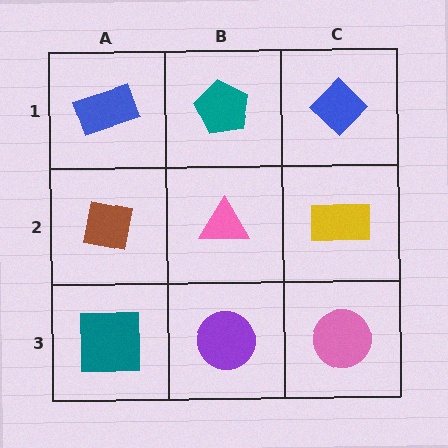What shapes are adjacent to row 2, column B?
A teal pentagon (row 1, column B), a purple circle (row 3, column B), a brown square (row 2, column A), a yellow rectangle (row 2, column C).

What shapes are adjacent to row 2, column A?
A blue rectangle (row 1, column A), a teal square (row 3, column A), a pink triangle (row 2, column B).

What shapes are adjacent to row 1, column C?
A yellow rectangle (row 2, column C), a teal pentagon (row 1, column B).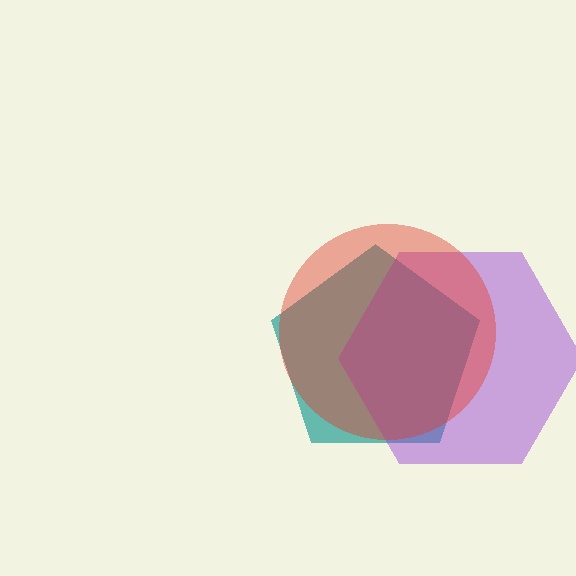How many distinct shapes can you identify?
There are 3 distinct shapes: a teal pentagon, a purple hexagon, a red circle.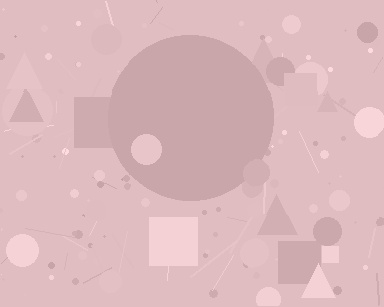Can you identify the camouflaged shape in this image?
The camouflaged shape is a circle.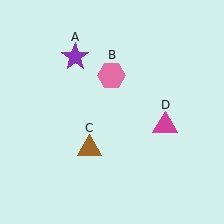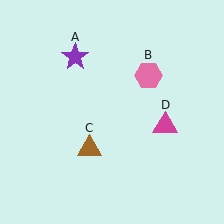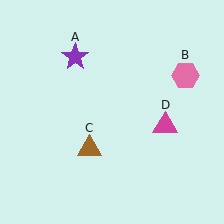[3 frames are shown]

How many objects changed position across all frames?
1 object changed position: pink hexagon (object B).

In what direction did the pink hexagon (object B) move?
The pink hexagon (object B) moved right.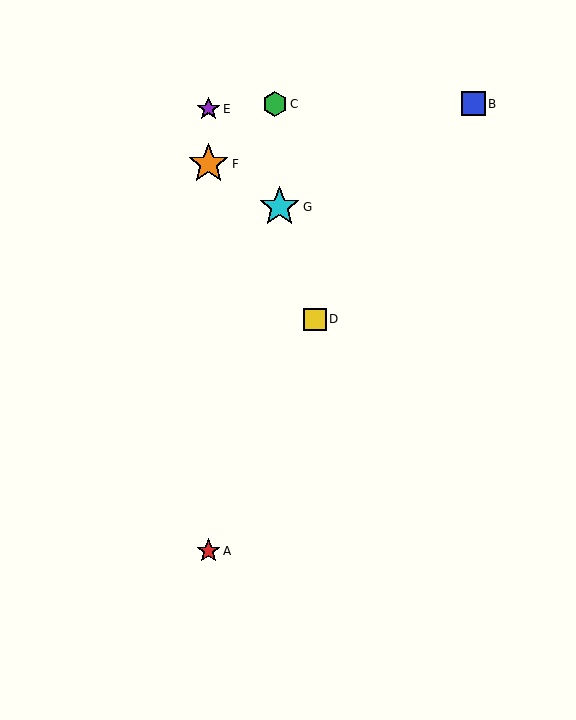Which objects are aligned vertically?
Objects A, E, F are aligned vertically.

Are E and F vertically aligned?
Yes, both are at x≈208.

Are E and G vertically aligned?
No, E is at x≈208 and G is at x≈280.